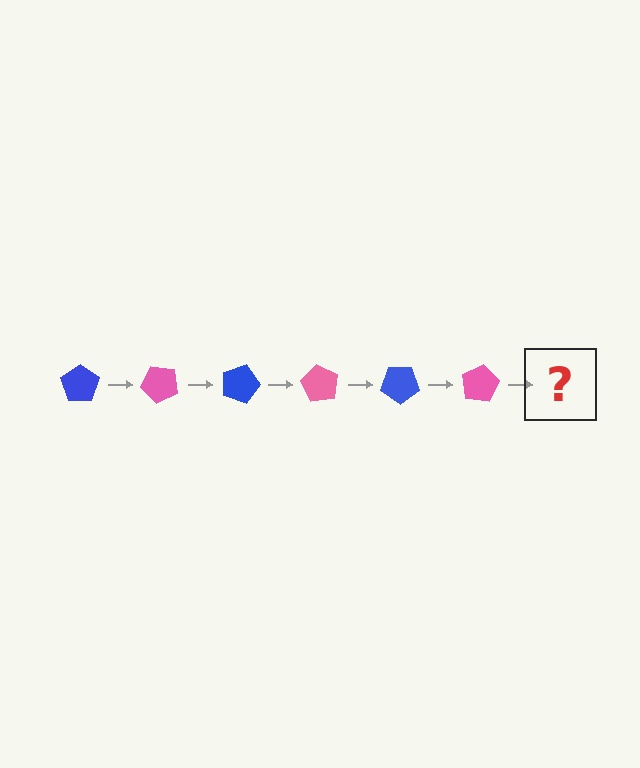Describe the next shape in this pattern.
It should be a blue pentagon, rotated 270 degrees from the start.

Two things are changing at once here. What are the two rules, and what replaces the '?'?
The two rules are that it rotates 45 degrees each step and the color cycles through blue and pink. The '?' should be a blue pentagon, rotated 270 degrees from the start.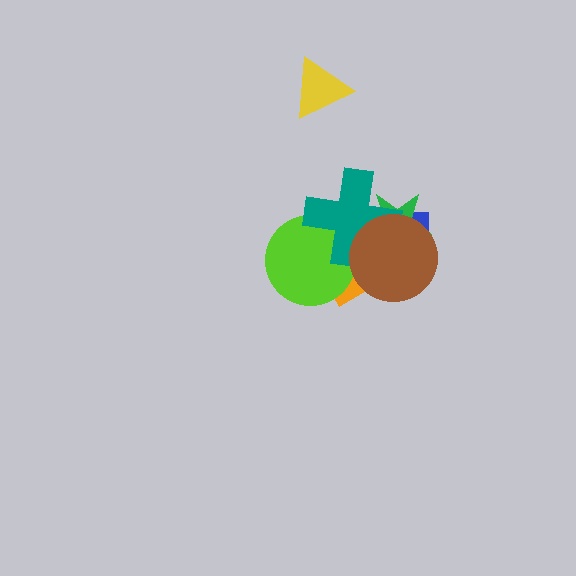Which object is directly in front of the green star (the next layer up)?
The orange diamond is directly in front of the green star.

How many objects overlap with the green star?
4 objects overlap with the green star.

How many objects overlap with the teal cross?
5 objects overlap with the teal cross.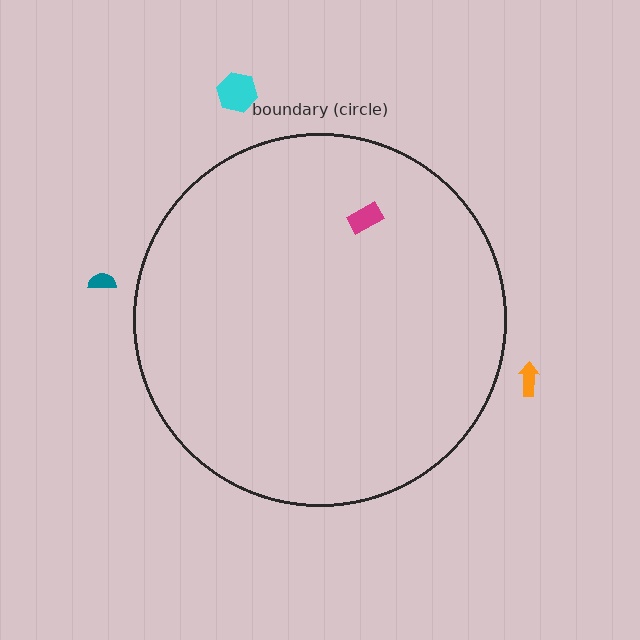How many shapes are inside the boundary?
1 inside, 3 outside.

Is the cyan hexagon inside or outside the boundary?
Outside.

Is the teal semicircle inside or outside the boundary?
Outside.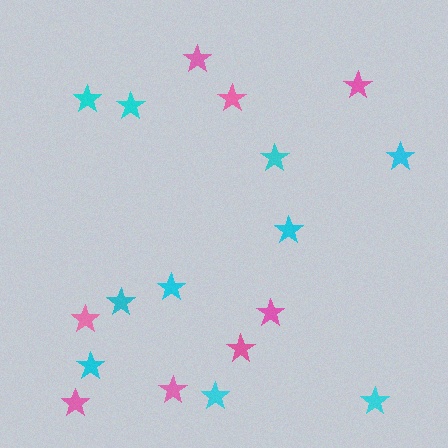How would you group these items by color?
There are 2 groups: one group of pink stars (8) and one group of cyan stars (10).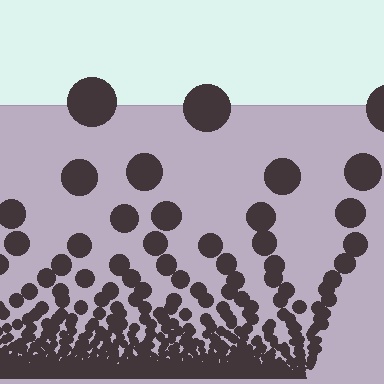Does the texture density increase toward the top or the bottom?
Density increases toward the bottom.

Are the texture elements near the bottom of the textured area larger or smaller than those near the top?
Smaller. The gradient is inverted — elements near the bottom are smaller and denser.